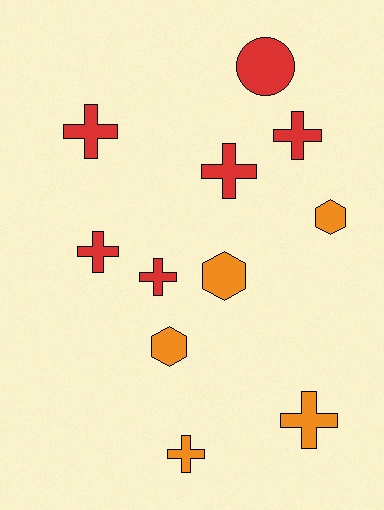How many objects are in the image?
There are 11 objects.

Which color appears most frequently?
Red, with 6 objects.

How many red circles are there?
There is 1 red circle.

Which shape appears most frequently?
Cross, with 7 objects.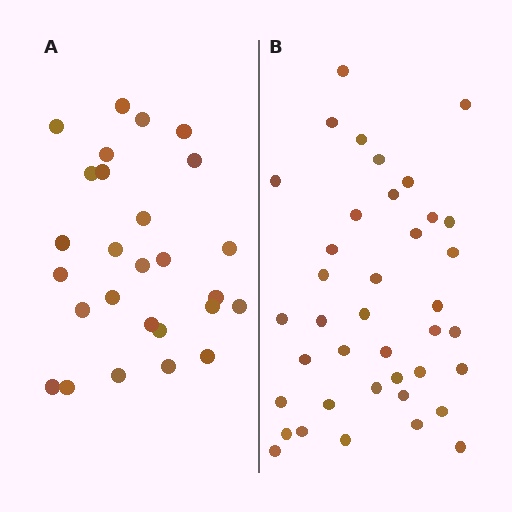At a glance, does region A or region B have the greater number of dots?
Region B (the right region) has more dots.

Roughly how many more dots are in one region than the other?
Region B has roughly 12 or so more dots than region A.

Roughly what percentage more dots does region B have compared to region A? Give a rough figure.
About 45% more.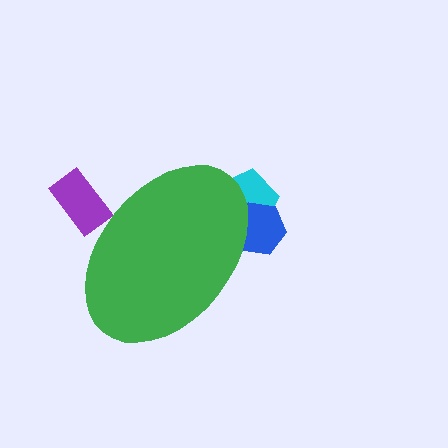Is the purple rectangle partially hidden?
Yes, the purple rectangle is partially hidden behind the green ellipse.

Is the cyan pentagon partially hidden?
Yes, the cyan pentagon is partially hidden behind the green ellipse.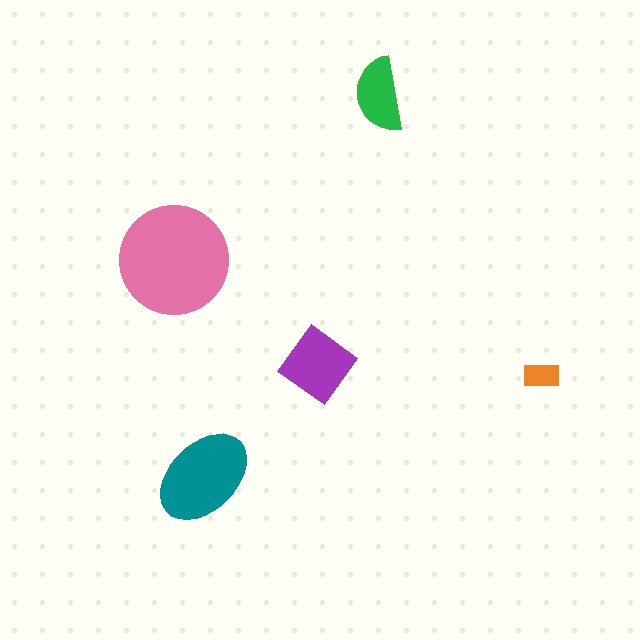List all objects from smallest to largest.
The orange rectangle, the green semicircle, the purple diamond, the teal ellipse, the pink circle.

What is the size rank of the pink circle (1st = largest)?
1st.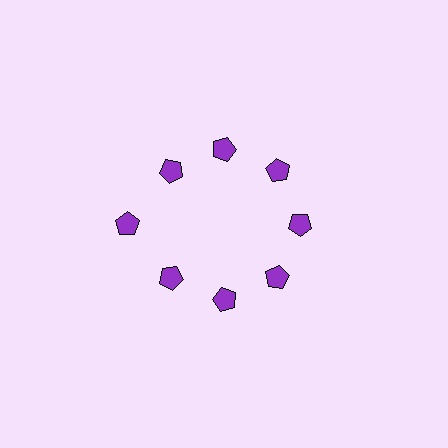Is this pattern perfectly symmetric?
No. The 8 purple pentagons are arranged in a ring, but one element near the 9 o'clock position is pushed outward from the center, breaking the 8-fold rotational symmetry.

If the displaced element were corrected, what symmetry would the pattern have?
It would have 8-fold rotational symmetry — the pattern would map onto itself every 45 degrees.